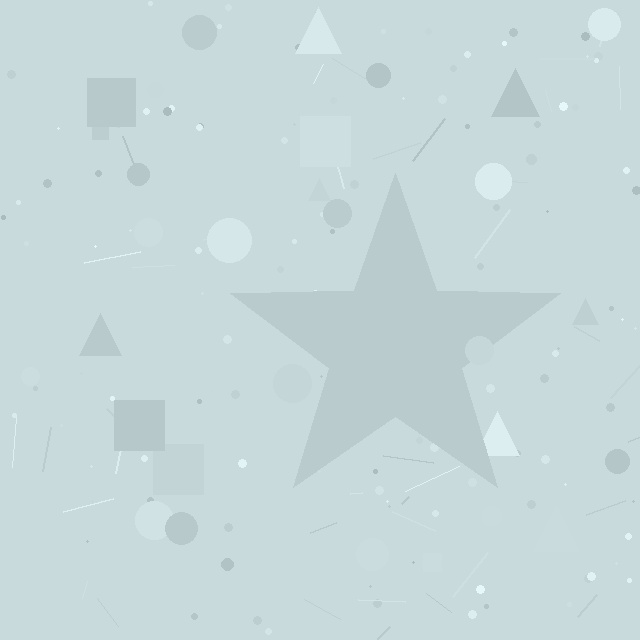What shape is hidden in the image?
A star is hidden in the image.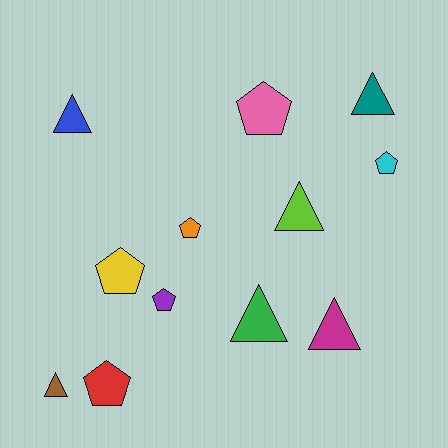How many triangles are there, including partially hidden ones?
There are 6 triangles.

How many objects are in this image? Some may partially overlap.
There are 12 objects.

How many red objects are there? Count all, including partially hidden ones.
There is 1 red object.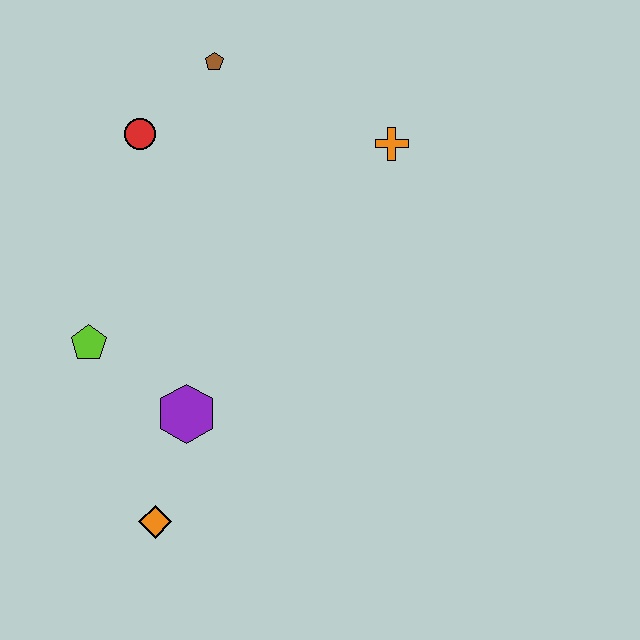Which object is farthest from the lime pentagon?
The orange cross is farthest from the lime pentagon.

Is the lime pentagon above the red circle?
No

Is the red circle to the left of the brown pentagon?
Yes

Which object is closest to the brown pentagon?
The red circle is closest to the brown pentagon.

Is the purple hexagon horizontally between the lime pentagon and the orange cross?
Yes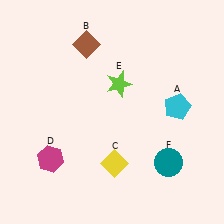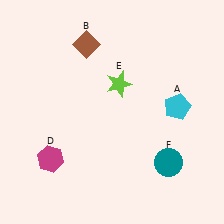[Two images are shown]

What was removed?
The yellow diamond (C) was removed in Image 2.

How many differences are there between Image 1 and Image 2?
There is 1 difference between the two images.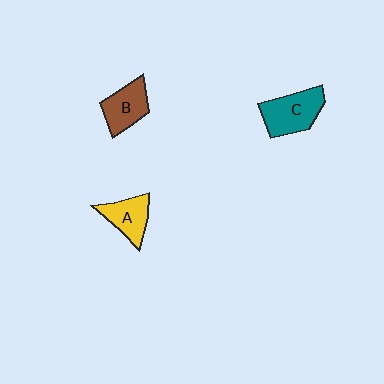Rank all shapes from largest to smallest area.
From largest to smallest: C (teal), B (brown), A (yellow).